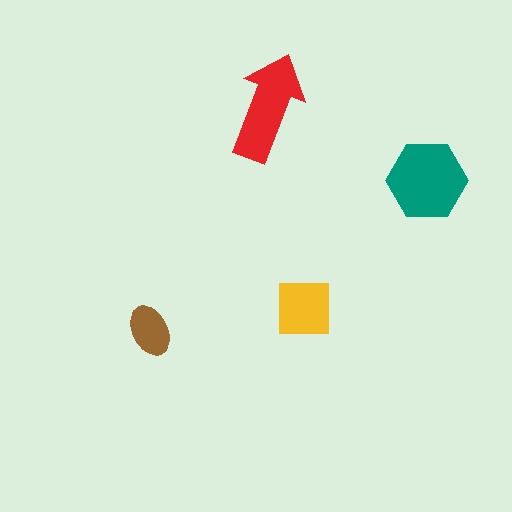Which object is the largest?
The teal hexagon.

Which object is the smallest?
The brown ellipse.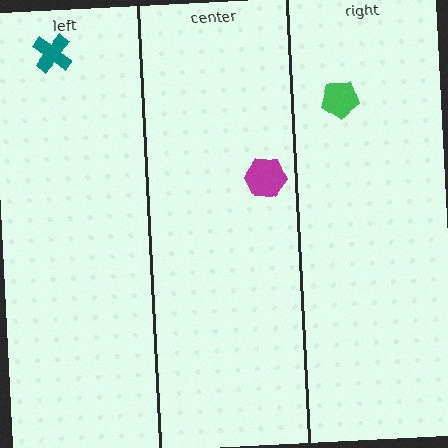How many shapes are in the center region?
1.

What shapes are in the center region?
The magenta hexagon.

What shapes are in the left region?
The teal cross.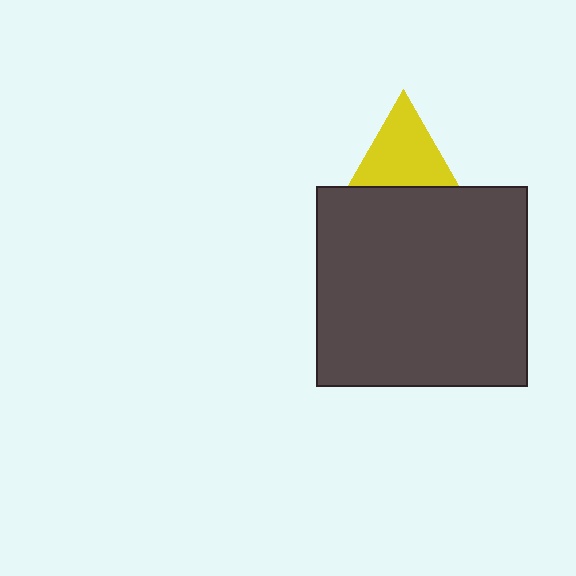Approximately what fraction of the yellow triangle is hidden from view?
Roughly 34% of the yellow triangle is hidden behind the dark gray rectangle.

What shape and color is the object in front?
The object in front is a dark gray rectangle.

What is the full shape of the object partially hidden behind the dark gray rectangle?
The partially hidden object is a yellow triangle.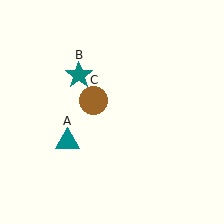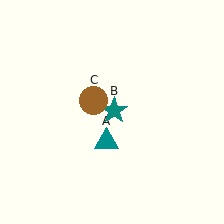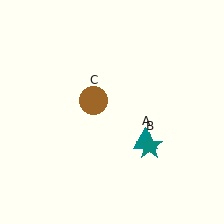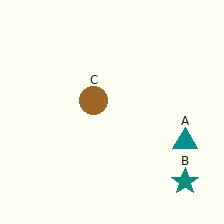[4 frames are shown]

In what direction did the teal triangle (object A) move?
The teal triangle (object A) moved right.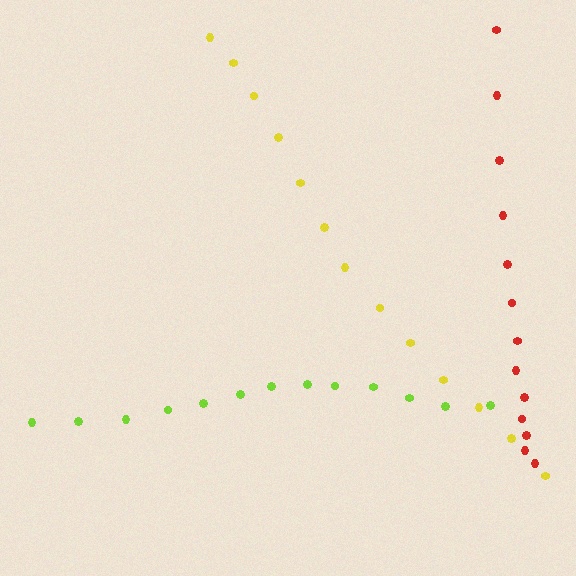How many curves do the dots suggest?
There are 3 distinct paths.